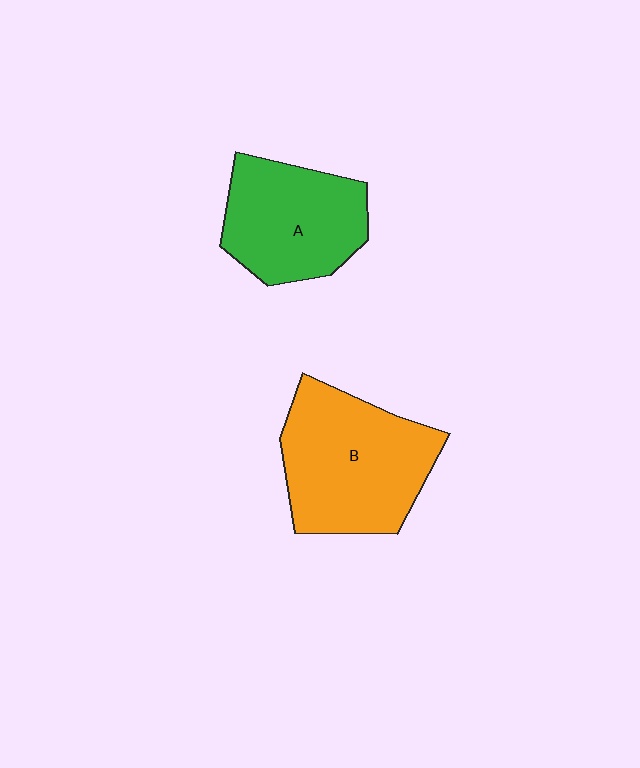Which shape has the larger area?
Shape B (orange).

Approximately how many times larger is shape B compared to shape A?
Approximately 1.3 times.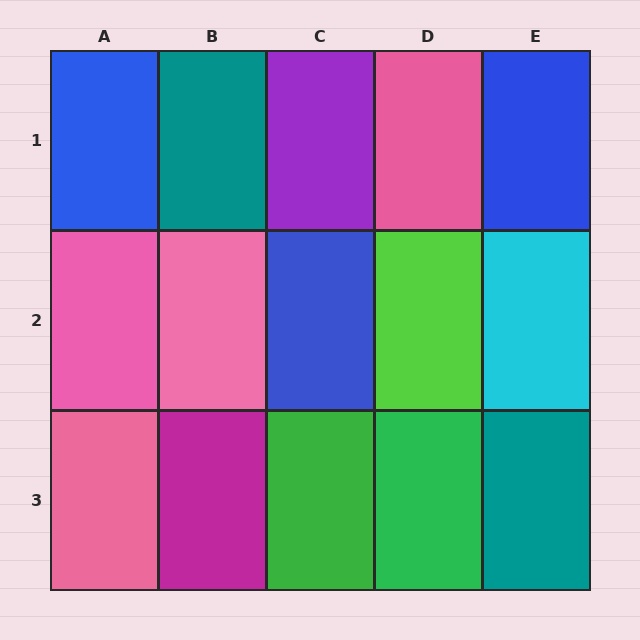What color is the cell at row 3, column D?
Green.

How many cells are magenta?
1 cell is magenta.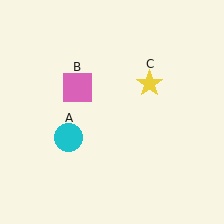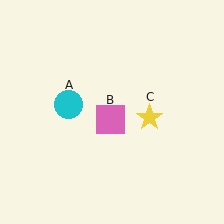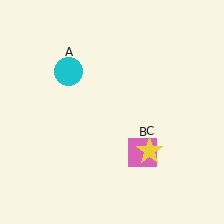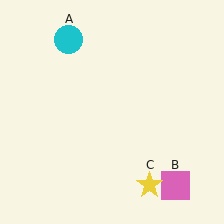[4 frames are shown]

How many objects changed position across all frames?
3 objects changed position: cyan circle (object A), pink square (object B), yellow star (object C).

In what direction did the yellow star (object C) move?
The yellow star (object C) moved down.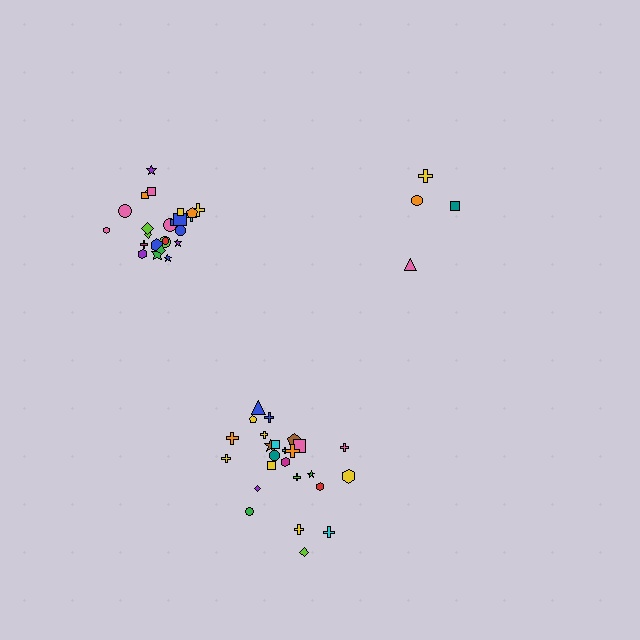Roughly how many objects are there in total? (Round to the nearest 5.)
Roughly 55 objects in total.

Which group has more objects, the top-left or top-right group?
The top-left group.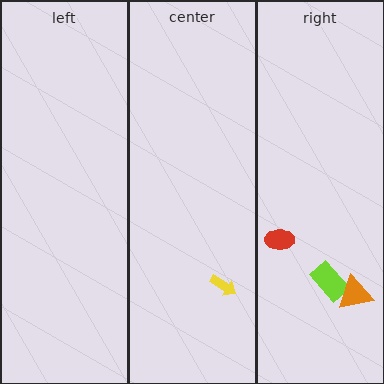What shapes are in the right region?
The lime rectangle, the orange triangle, the red ellipse.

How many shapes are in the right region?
3.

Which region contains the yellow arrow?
The center region.